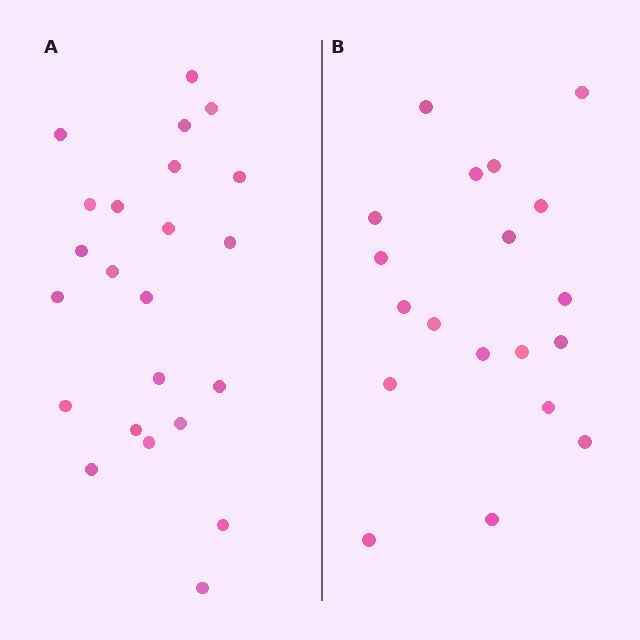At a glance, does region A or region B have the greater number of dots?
Region A (the left region) has more dots.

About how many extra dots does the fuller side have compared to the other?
Region A has about 4 more dots than region B.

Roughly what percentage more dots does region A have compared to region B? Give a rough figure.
About 20% more.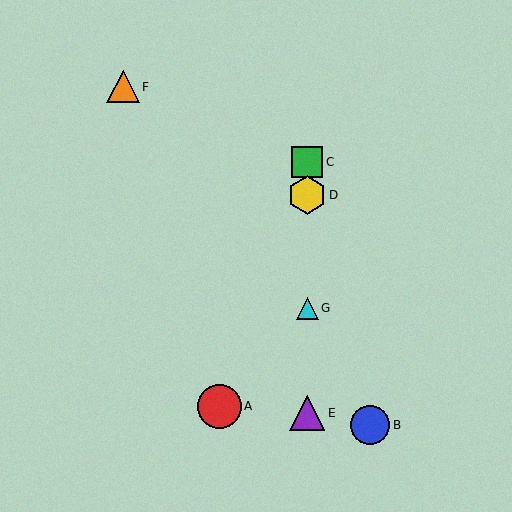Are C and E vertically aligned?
Yes, both are at x≈307.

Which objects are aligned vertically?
Objects C, D, E, G are aligned vertically.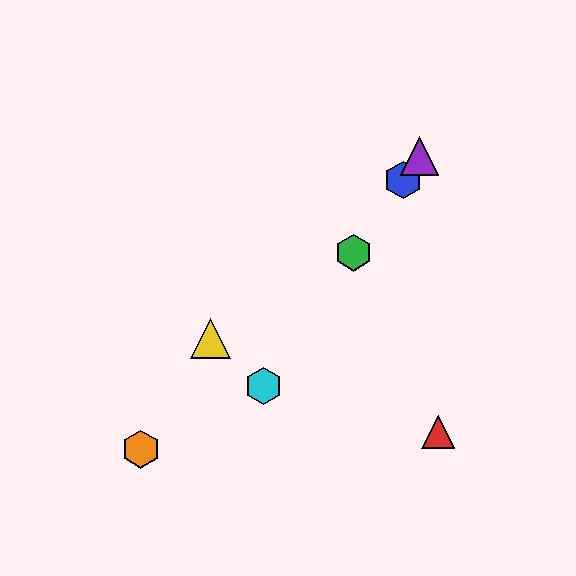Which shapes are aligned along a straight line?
The blue hexagon, the green hexagon, the purple triangle, the cyan hexagon are aligned along a straight line.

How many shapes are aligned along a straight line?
4 shapes (the blue hexagon, the green hexagon, the purple triangle, the cyan hexagon) are aligned along a straight line.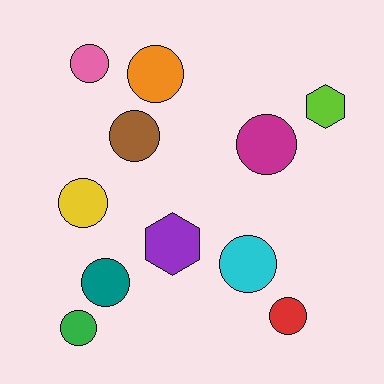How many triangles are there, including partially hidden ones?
There are no triangles.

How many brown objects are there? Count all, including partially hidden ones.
There is 1 brown object.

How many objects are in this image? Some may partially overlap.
There are 11 objects.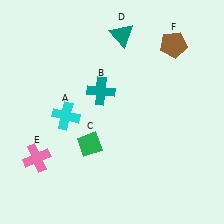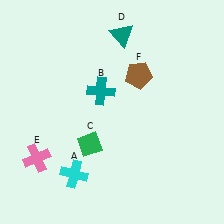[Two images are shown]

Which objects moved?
The objects that moved are: the cyan cross (A), the brown pentagon (F).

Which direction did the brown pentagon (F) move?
The brown pentagon (F) moved left.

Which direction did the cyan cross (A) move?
The cyan cross (A) moved down.